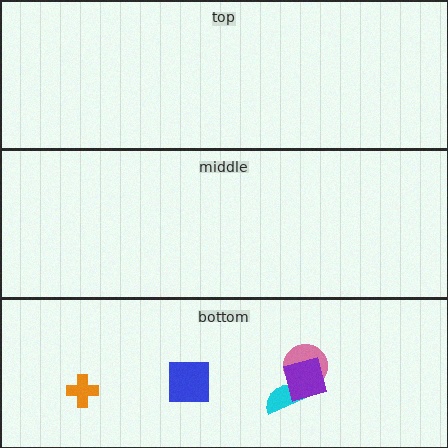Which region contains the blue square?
The bottom region.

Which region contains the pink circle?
The bottom region.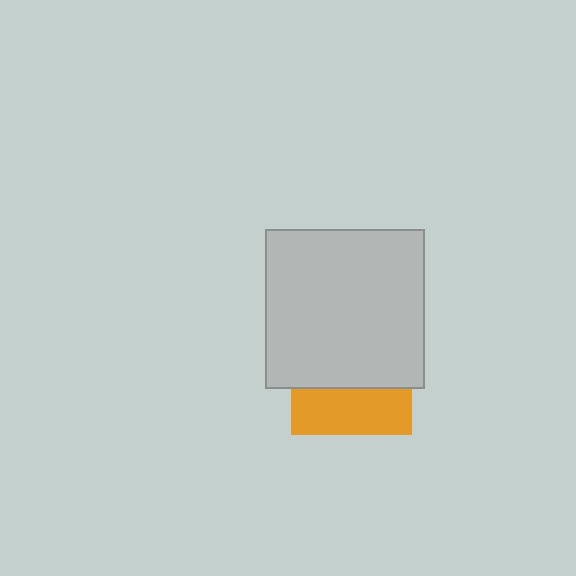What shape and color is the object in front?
The object in front is a light gray square.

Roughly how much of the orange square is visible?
A small part of it is visible (roughly 38%).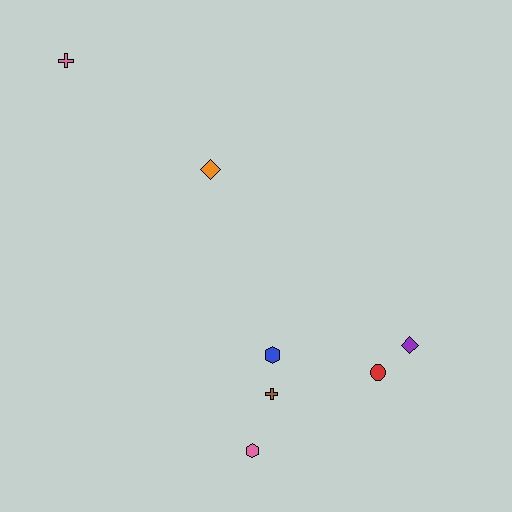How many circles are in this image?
There is 1 circle.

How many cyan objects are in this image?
There are no cyan objects.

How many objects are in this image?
There are 7 objects.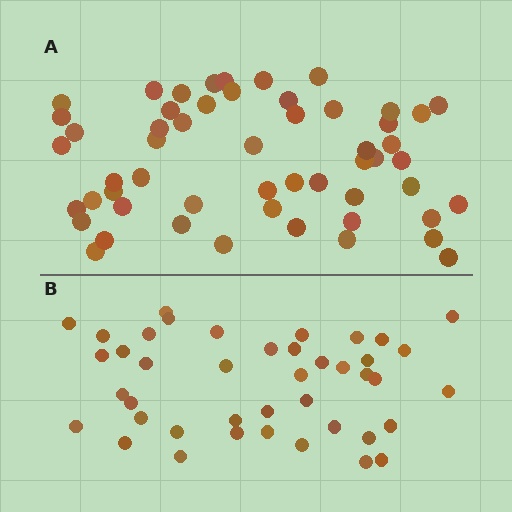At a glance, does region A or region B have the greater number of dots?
Region A (the top region) has more dots.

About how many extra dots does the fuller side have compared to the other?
Region A has roughly 12 or so more dots than region B.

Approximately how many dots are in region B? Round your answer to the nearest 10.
About 40 dots. (The exact count is 42, which rounds to 40.)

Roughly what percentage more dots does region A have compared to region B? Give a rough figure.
About 30% more.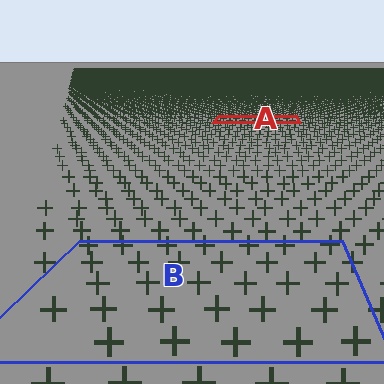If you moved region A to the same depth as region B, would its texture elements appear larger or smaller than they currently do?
They would appear larger. At a closer depth, the same texture elements are projected at a bigger on-screen size.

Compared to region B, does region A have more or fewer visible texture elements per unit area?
Region A has more texture elements per unit area — they are packed more densely because it is farther away.